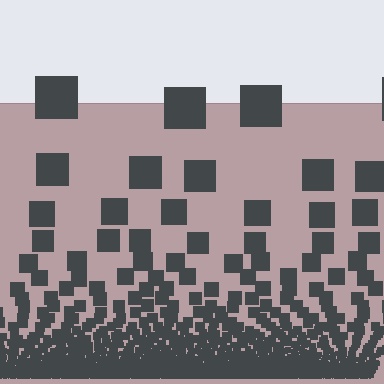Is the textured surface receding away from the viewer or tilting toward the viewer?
The surface appears to tilt toward the viewer. Texture elements get larger and sparser toward the top.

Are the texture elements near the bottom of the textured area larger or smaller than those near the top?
Smaller. The gradient is inverted — elements near the bottom are smaller and denser.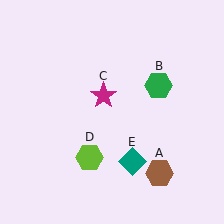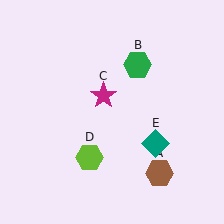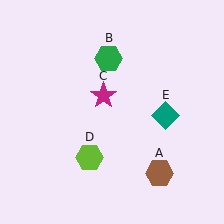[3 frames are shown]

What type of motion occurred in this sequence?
The green hexagon (object B), teal diamond (object E) rotated counterclockwise around the center of the scene.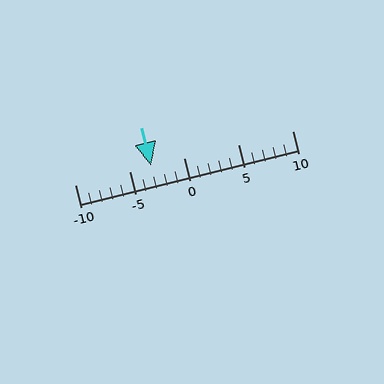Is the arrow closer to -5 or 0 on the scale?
The arrow is closer to -5.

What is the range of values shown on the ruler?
The ruler shows values from -10 to 10.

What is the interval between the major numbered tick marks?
The major tick marks are spaced 5 units apart.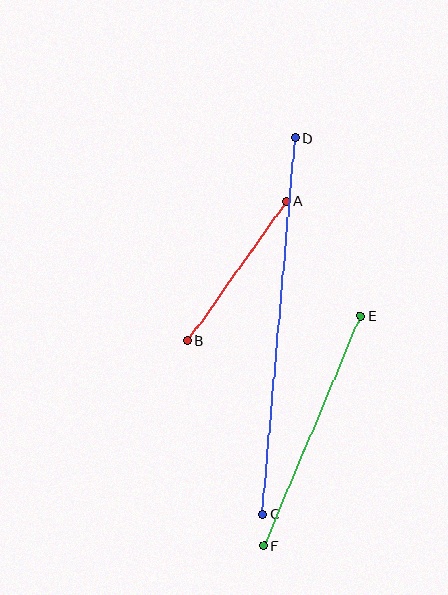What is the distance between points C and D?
The distance is approximately 377 pixels.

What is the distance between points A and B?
The distance is approximately 170 pixels.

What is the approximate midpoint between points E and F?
The midpoint is at approximately (312, 431) pixels.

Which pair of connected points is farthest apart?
Points C and D are farthest apart.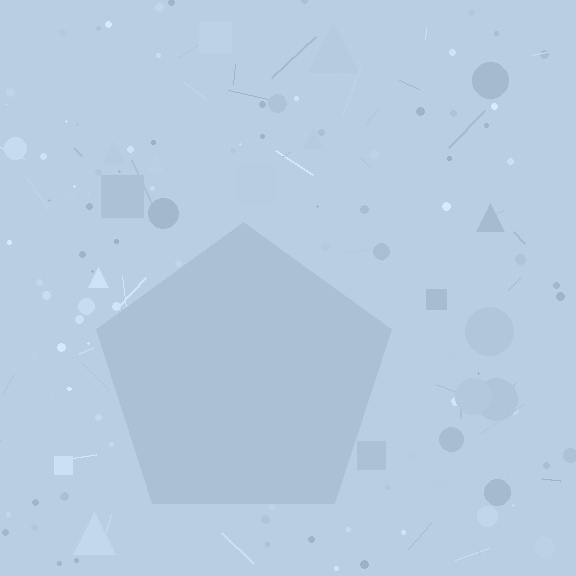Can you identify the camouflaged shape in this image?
The camouflaged shape is a pentagon.